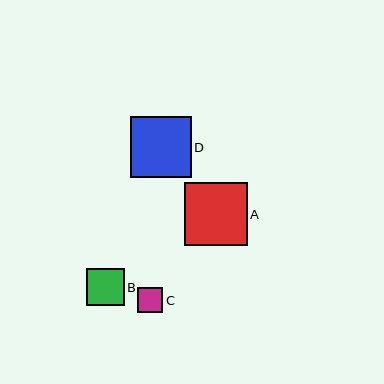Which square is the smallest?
Square C is the smallest with a size of approximately 25 pixels.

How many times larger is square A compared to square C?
Square A is approximately 2.5 times the size of square C.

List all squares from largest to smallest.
From largest to smallest: A, D, B, C.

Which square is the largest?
Square A is the largest with a size of approximately 63 pixels.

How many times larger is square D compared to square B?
Square D is approximately 1.6 times the size of square B.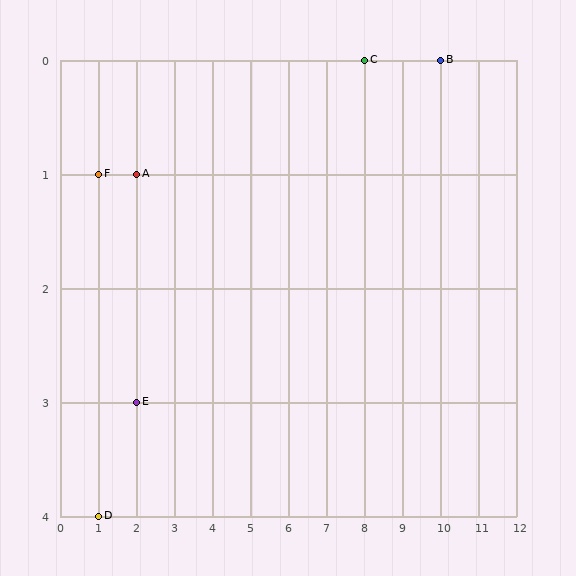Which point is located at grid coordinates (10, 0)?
Point B is at (10, 0).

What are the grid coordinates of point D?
Point D is at grid coordinates (1, 4).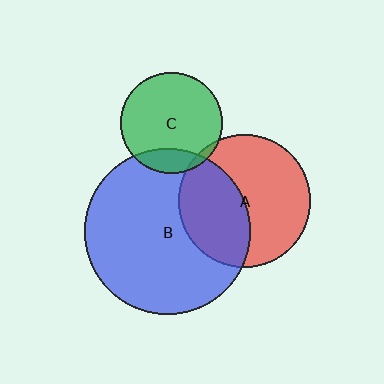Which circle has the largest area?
Circle B (blue).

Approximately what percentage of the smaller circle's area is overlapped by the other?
Approximately 40%.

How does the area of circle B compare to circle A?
Approximately 1.5 times.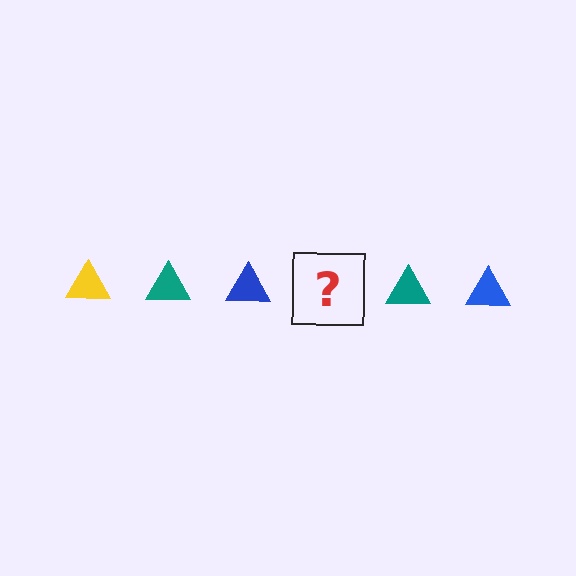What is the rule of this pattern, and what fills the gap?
The rule is that the pattern cycles through yellow, teal, blue triangles. The gap should be filled with a yellow triangle.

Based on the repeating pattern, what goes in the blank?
The blank should be a yellow triangle.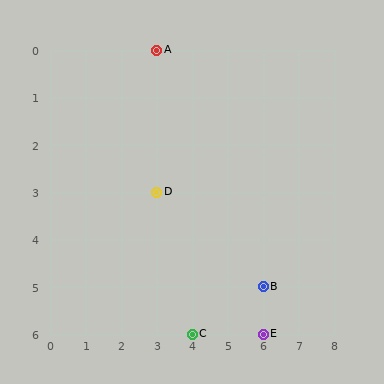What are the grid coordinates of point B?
Point B is at grid coordinates (6, 5).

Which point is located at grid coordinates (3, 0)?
Point A is at (3, 0).